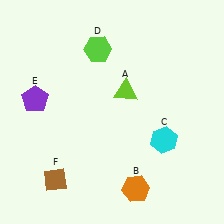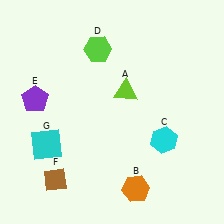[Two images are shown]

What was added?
A cyan square (G) was added in Image 2.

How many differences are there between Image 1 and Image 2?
There is 1 difference between the two images.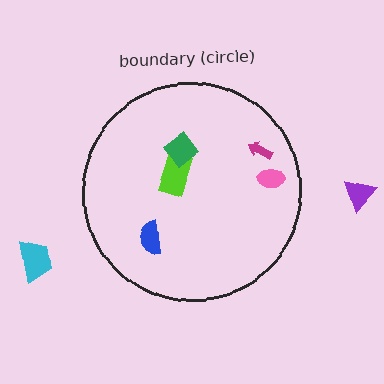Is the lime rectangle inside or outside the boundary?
Inside.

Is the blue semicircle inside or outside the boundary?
Inside.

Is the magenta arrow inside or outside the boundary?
Inside.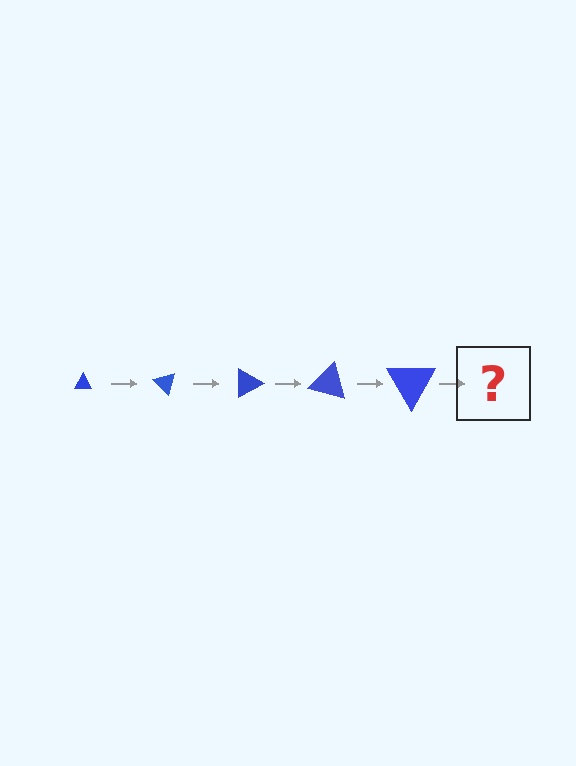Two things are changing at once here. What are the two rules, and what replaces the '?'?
The two rules are that the triangle grows larger each step and it rotates 45 degrees each step. The '?' should be a triangle, larger than the previous one and rotated 225 degrees from the start.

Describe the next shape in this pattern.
It should be a triangle, larger than the previous one and rotated 225 degrees from the start.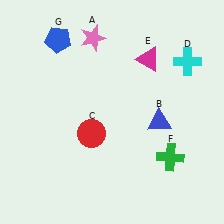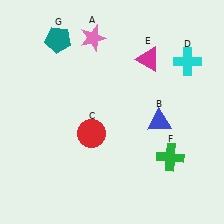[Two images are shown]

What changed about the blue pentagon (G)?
In Image 1, G is blue. In Image 2, it changed to teal.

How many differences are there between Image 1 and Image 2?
There is 1 difference between the two images.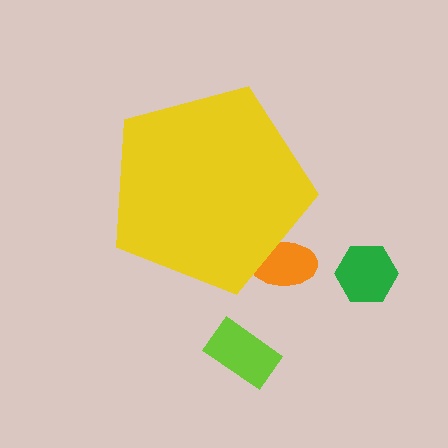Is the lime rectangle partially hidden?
No, the lime rectangle is fully visible.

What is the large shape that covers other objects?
A yellow pentagon.